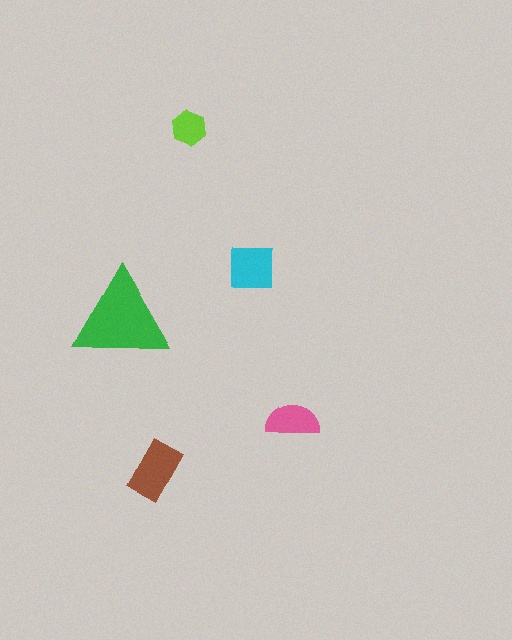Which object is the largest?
The green triangle.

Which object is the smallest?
The lime hexagon.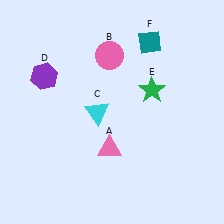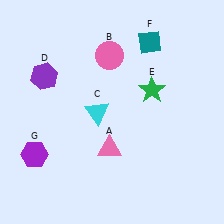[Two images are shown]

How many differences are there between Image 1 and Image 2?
There is 1 difference between the two images.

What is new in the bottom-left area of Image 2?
A purple hexagon (G) was added in the bottom-left area of Image 2.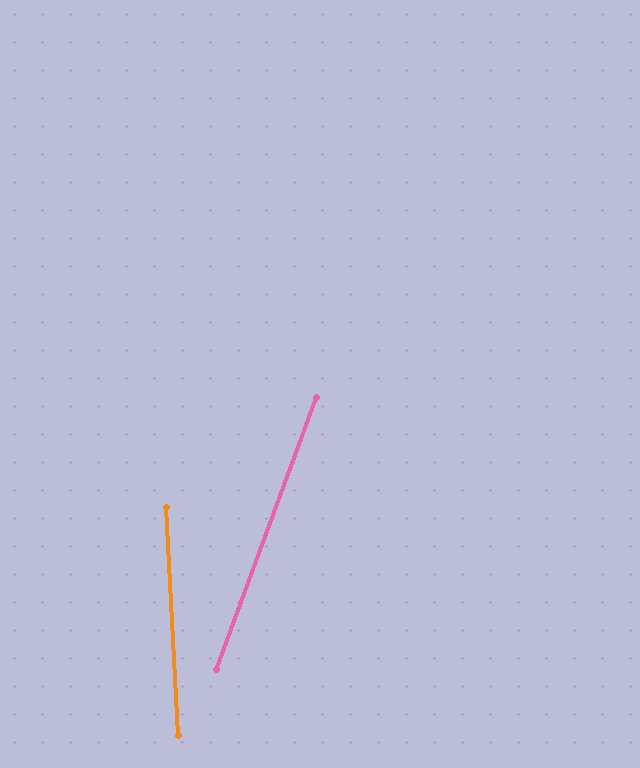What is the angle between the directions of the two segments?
Approximately 23 degrees.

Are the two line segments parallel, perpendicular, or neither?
Neither parallel nor perpendicular — they differ by about 23°.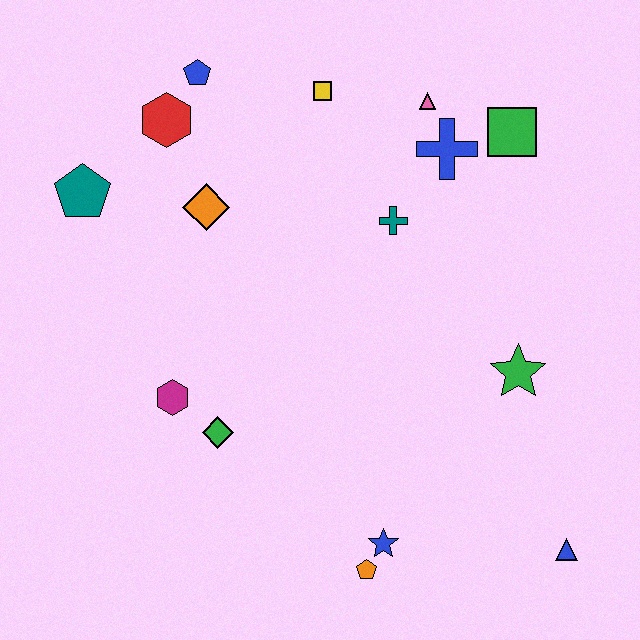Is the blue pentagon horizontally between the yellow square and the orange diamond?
No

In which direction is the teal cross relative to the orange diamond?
The teal cross is to the right of the orange diamond.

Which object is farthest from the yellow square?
The blue triangle is farthest from the yellow square.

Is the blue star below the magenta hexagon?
Yes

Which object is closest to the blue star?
The orange pentagon is closest to the blue star.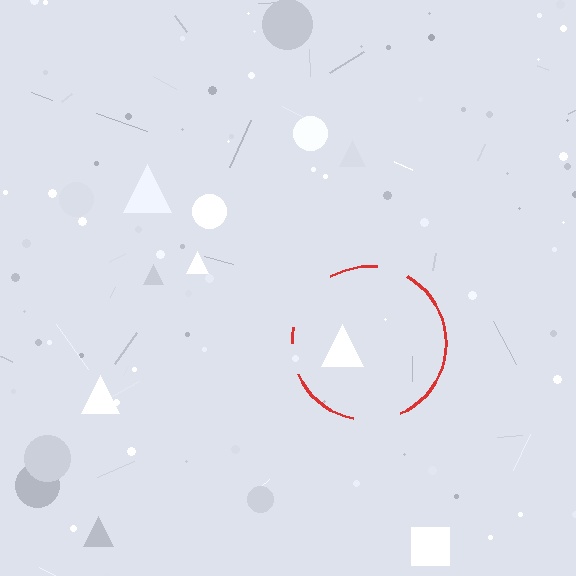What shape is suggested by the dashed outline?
The dashed outline suggests a circle.